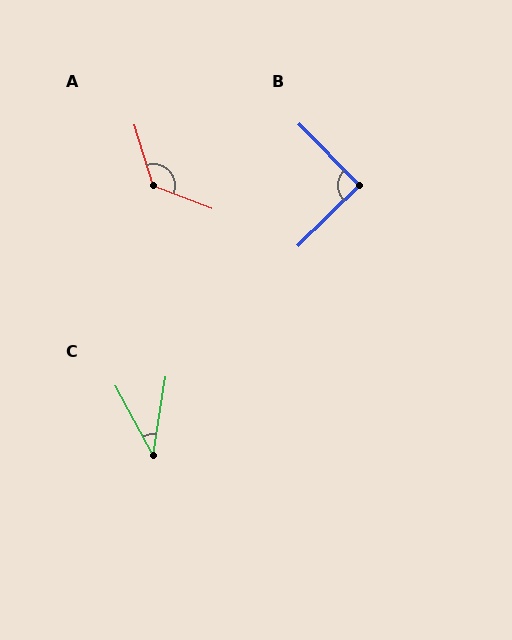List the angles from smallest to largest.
C (37°), B (91°), A (127°).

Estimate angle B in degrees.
Approximately 91 degrees.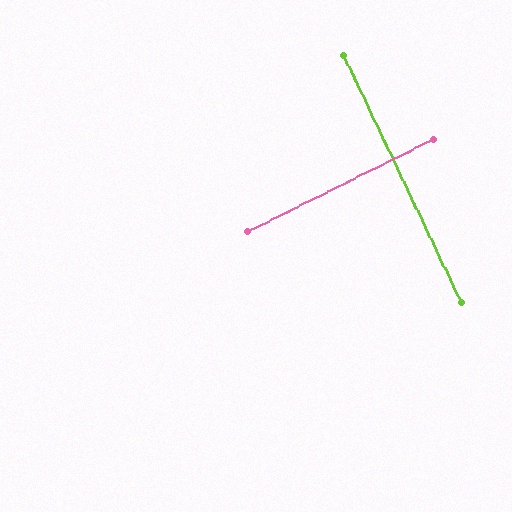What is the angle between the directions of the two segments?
Approximately 89 degrees.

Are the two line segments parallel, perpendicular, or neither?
Perpendicular — they meet at approximately 89°.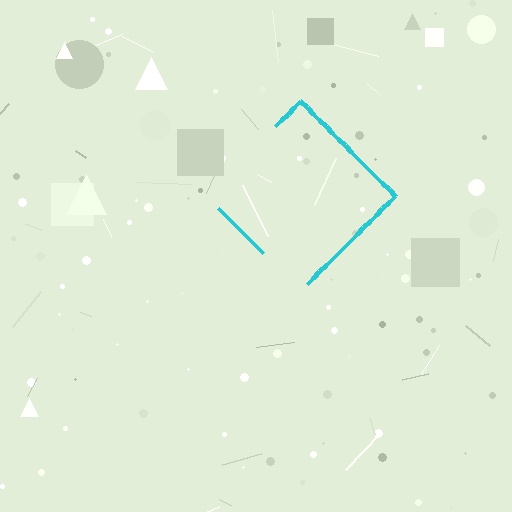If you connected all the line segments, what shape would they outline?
They would outline a diamond.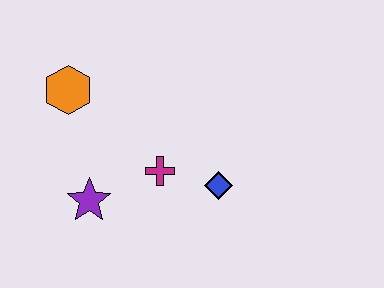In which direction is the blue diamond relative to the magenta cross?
The blue diamond is to the right of the magenta cross.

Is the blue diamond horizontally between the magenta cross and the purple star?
No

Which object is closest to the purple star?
The magenta cross is closest to the purple star.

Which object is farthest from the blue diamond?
The orange hexagon is farthest from the blue diamond.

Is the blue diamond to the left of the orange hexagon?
No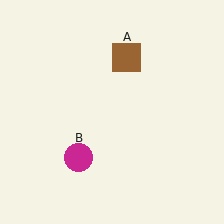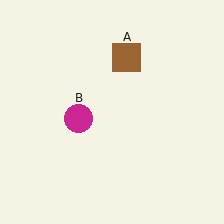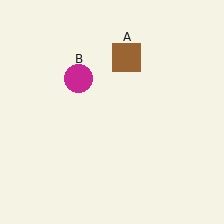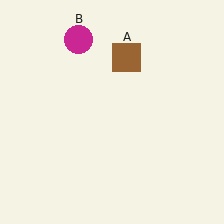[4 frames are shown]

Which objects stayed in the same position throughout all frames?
Brown square (object A) remained stationary.